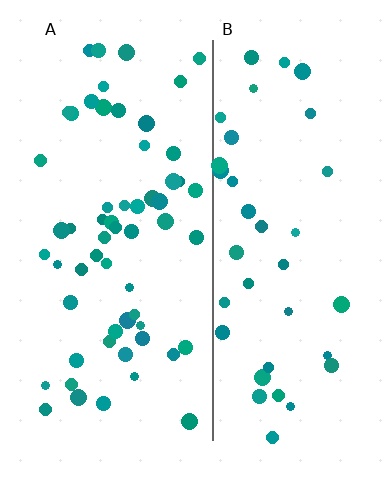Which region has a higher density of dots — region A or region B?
A (the left).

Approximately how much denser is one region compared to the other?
Approximately 1.5× — region A over region B.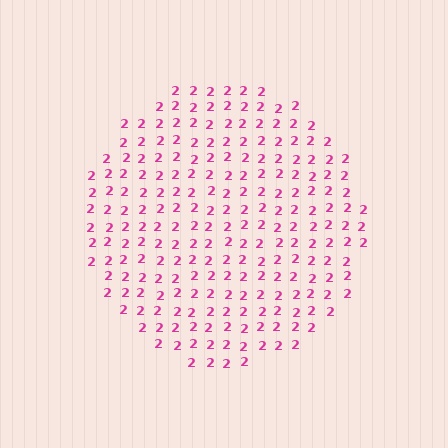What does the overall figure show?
The overall figure shows a circle.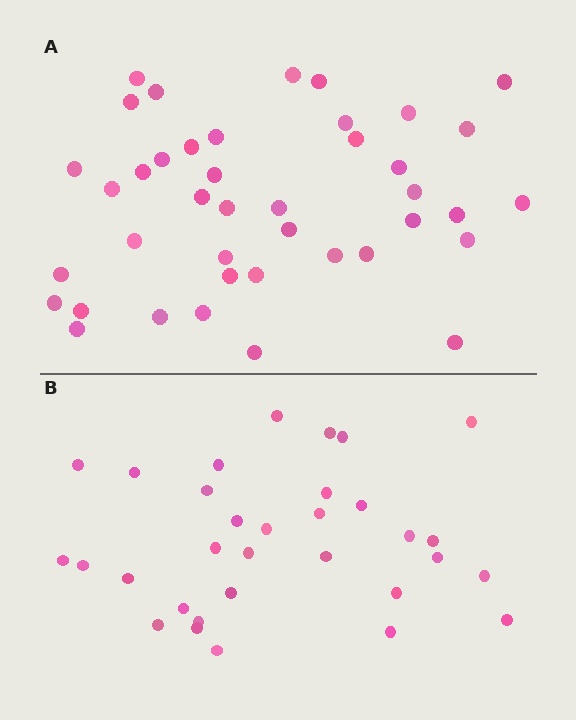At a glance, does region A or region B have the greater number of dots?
Region A (the top region) has more dots.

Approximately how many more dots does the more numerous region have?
Region A has roughly 8 or so more dots than region B.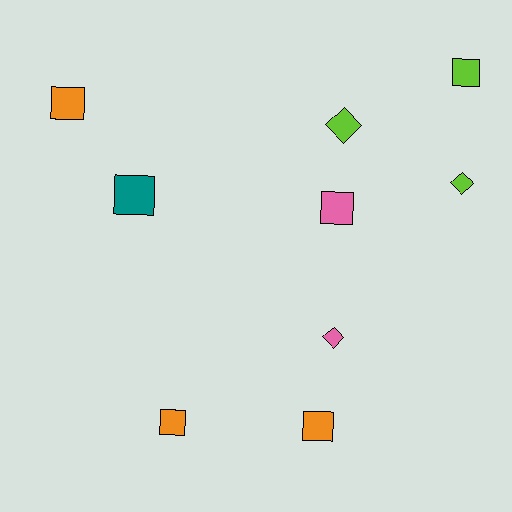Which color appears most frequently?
Orange, with 3 objects.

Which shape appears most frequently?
Square, with 6 objects.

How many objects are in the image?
There are 9 objects.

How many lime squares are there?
There is 1 lime square.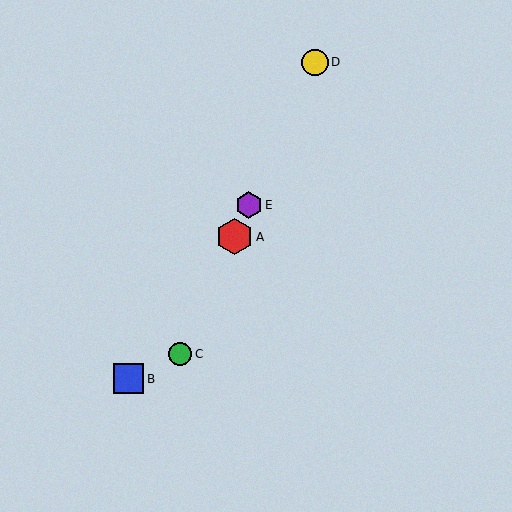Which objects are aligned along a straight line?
Objects A, C, D, E are aligned along a straight line.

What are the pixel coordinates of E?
Object E is at (249, 205).